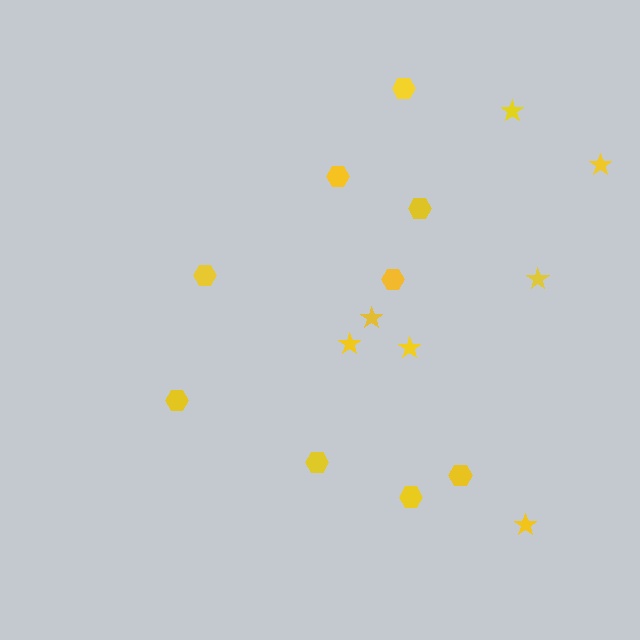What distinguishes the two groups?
There are 2 groups: one group of stars (7) and one group of hexagons (9).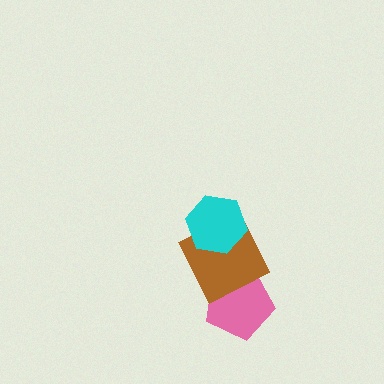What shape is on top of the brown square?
The cyan hexagon is on top of the brown square.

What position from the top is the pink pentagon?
The pink pentagon is 3rd from the top.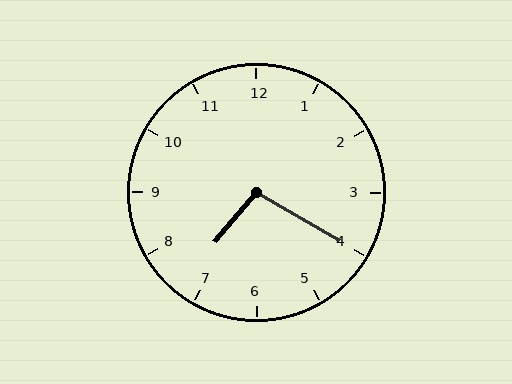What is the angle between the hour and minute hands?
Approximately 100 degrees.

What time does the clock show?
7:20.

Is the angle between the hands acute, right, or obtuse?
It is obtuse.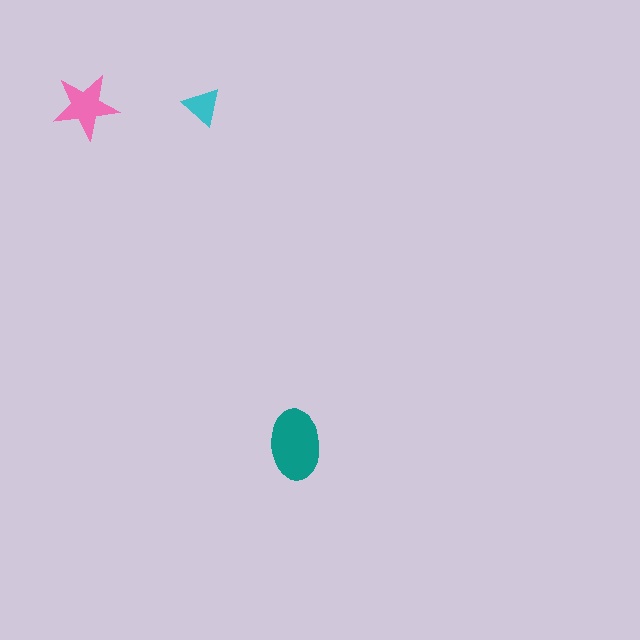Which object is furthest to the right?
The teal ellipse is rightmost.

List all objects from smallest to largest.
The cyan triangle, the pink star, the teal ellipse.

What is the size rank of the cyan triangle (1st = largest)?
3rd.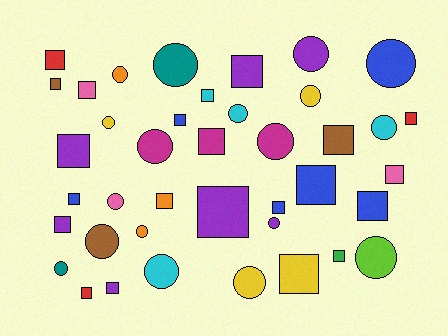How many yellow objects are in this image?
There are 4 yellow objects.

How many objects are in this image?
There are 40 objects.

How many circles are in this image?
There are 18 circles.